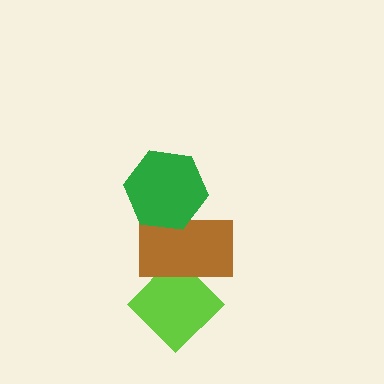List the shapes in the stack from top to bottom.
From top to bottom: the green hexagon, the brown rectangle, the lime diamond.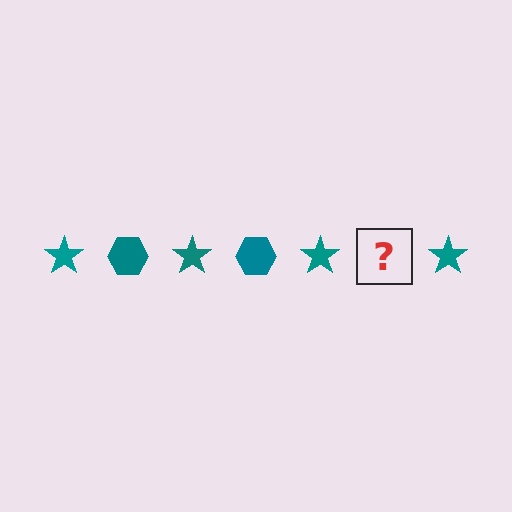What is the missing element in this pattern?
The missing element is a teal hexagon.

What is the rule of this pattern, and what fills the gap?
The rule is that the pattern cycles through star, hexagon shapes in teal. The gap should be filled with a teal hexagon.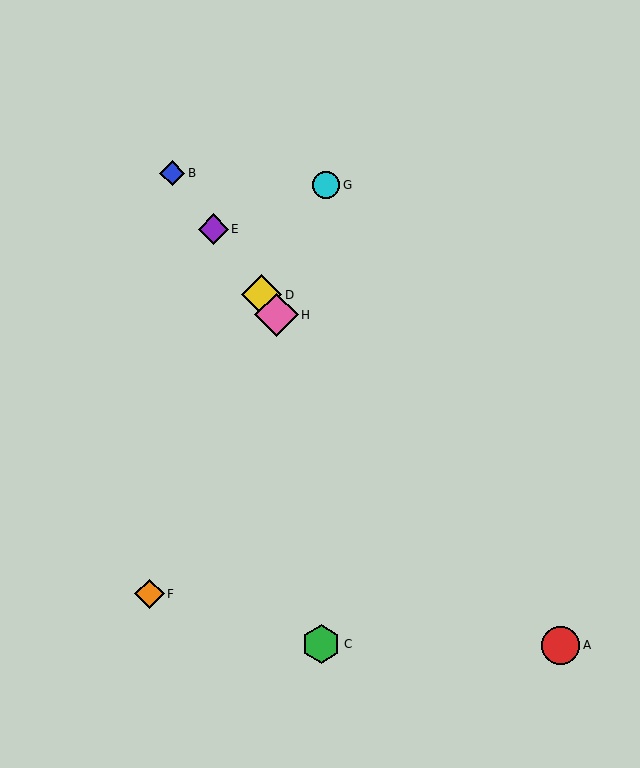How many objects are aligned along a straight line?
4 objects (B, D, E, H) are aligned along a straight line.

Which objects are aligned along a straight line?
Objects B, D, E, H are aligned along a straight line.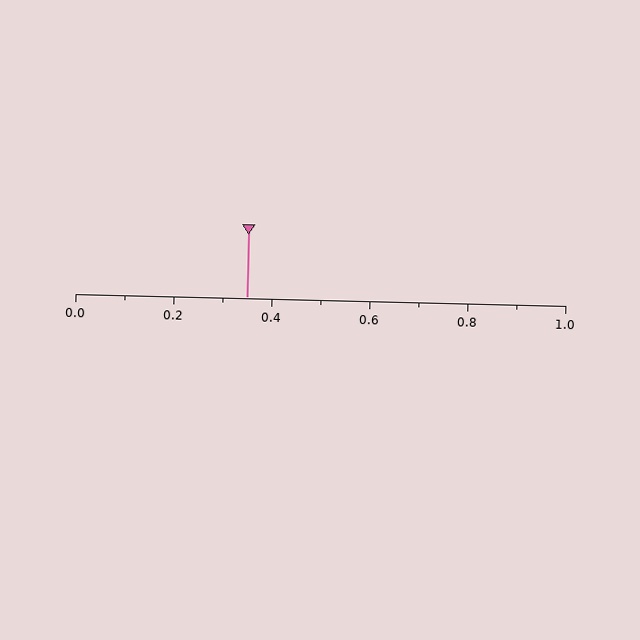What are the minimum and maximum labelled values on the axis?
The axis runs from 0.0 to 1.0.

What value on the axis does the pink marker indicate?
The marker indicates approximately 0.35.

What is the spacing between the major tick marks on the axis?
The major ticks are spaced 0.2 apart.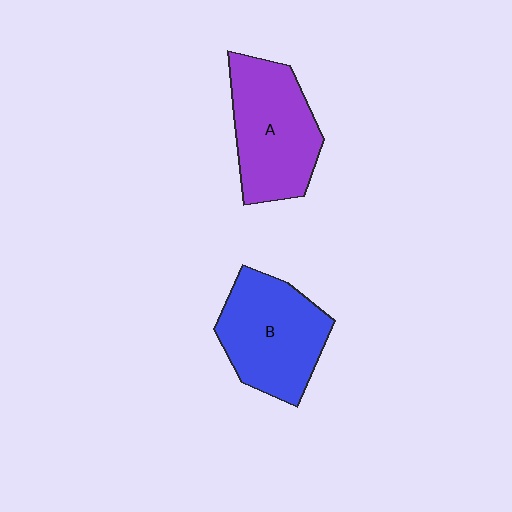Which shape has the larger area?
Shape A (purple).